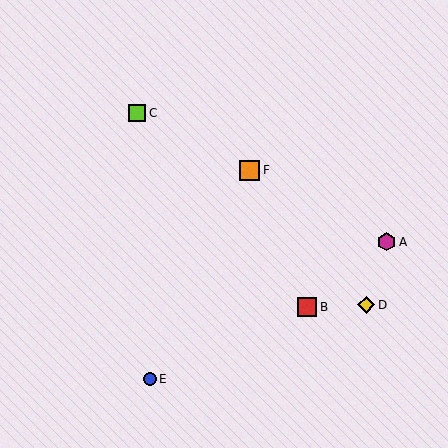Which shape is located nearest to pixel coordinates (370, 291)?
The yellow diamond (labeled D) at (366, 305) is nearest to that location.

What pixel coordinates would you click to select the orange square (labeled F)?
Click at (250, 170) to select the orange square F.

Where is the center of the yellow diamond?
The center of the yellow diamond is at (366, 305).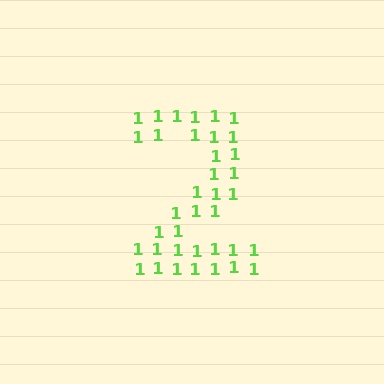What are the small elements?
The small elements are digit 1's.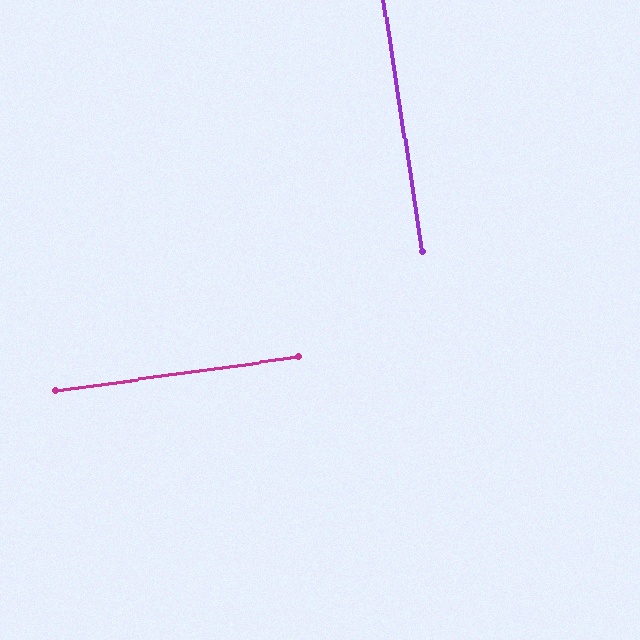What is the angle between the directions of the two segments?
Approximately 89 degrees.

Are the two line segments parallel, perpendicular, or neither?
Perpendicular — they meet at approximately 89°.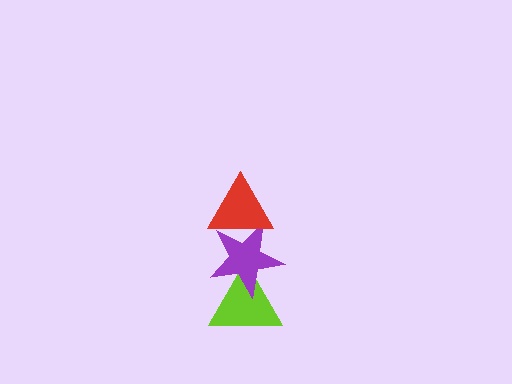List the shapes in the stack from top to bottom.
From top to bottom: the red triangle, the purple star, the lime triangle.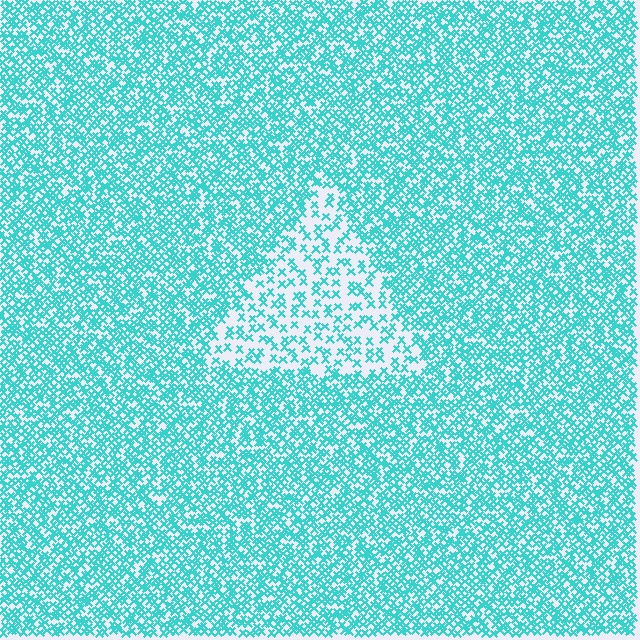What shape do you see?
I see a triangle.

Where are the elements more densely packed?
The elements are more densely packed outside the triangle boundary.